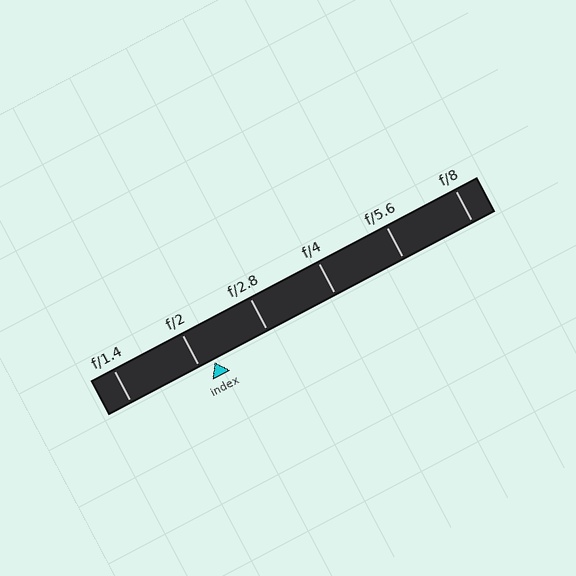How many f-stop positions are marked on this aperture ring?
There are 6 f-stop positions marked.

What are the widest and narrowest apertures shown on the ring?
The widest aperture shown is f/1.4 and the narrowest is f/8.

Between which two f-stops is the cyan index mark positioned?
The index mark is between f/2 and f/2.8.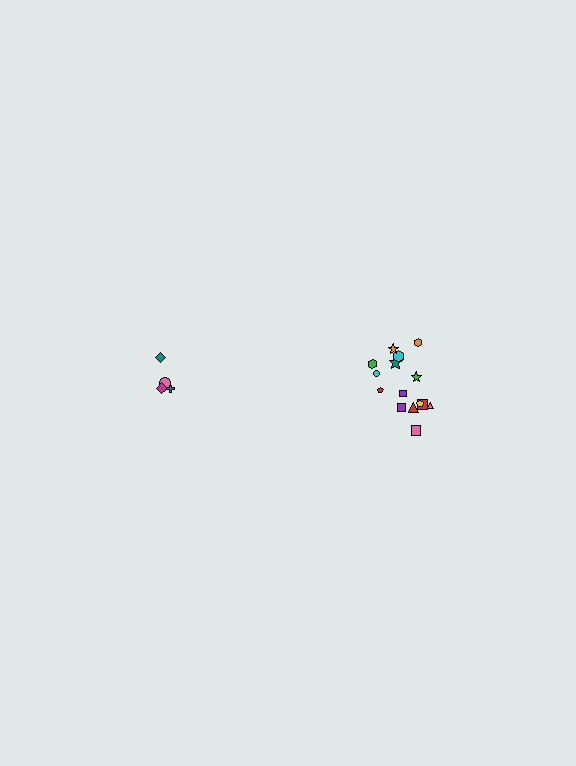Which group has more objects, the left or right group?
The right group.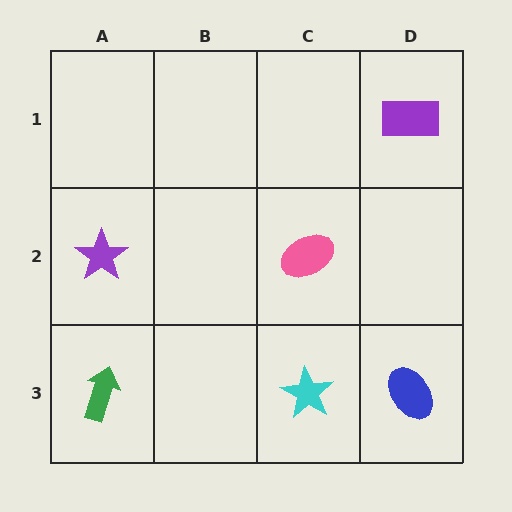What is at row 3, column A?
A green arrow.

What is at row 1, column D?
A purple rectangle.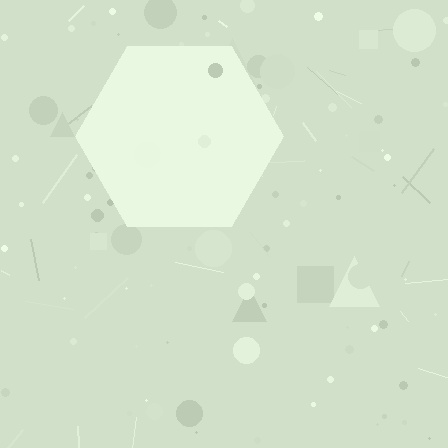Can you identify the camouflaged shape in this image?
The camouflaged shape is a hexagon.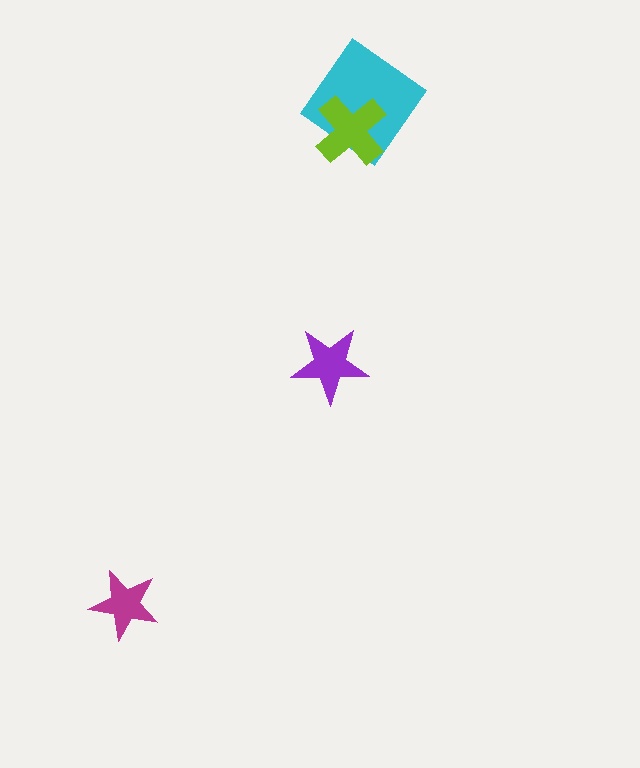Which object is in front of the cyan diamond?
The lime cross is in front of the cyan diamond.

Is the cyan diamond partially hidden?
Yes, it is partially covered by another shape.